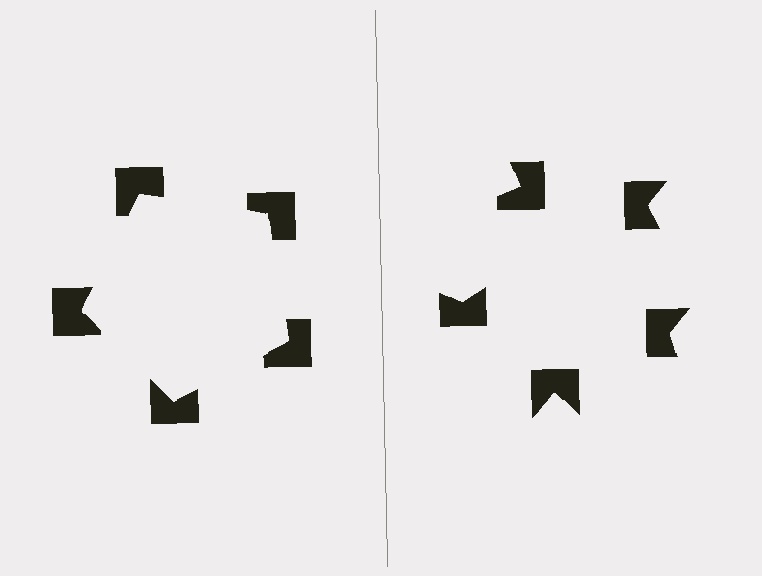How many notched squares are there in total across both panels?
10 — 5 on each side.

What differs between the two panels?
The notched squares are positioned identically on both sides; only the wedge orientations differ. On the left they align to a pentagon; on the right they are misaligned.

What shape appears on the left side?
An illusory pentagon.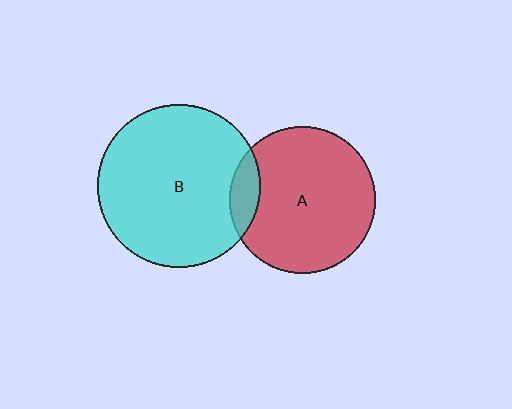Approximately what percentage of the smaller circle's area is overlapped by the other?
Approximately 10%.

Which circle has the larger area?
Circle B (cyan).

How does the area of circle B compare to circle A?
Approximately 1.2 times.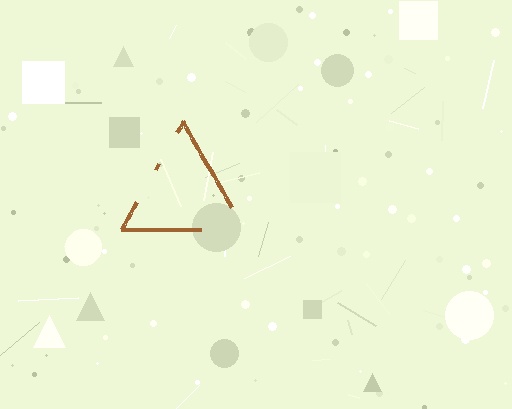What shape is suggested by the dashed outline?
The dashed outline suggests a triangle.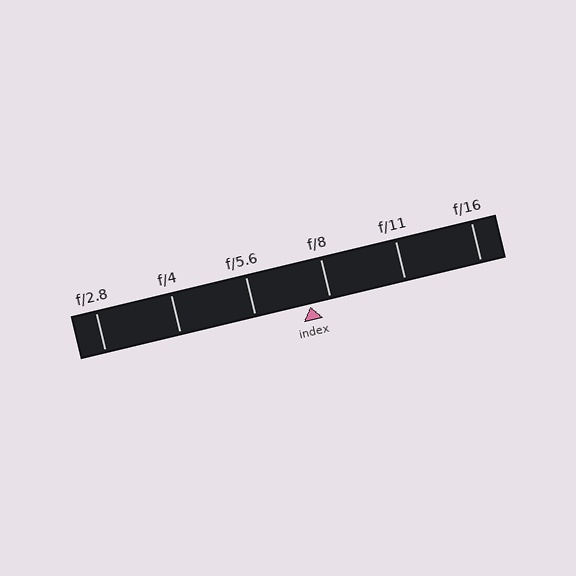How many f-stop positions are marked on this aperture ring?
There are 6 f-stop positions marked.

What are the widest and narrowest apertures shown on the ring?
The widest aperture shown is f/2.8 and the narrowest is f/16.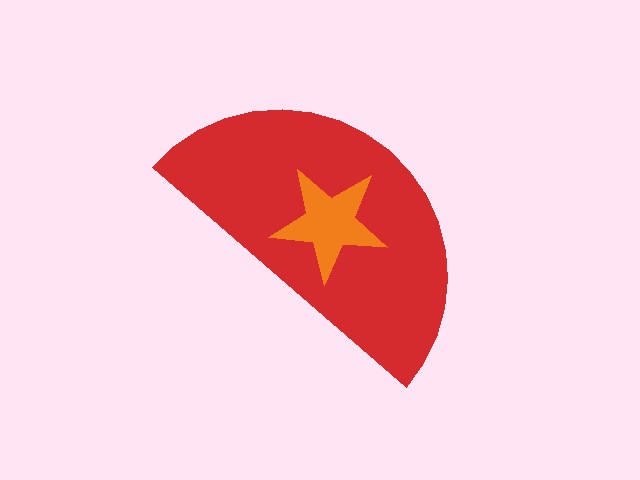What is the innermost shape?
The orange star.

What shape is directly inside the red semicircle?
The orange star.